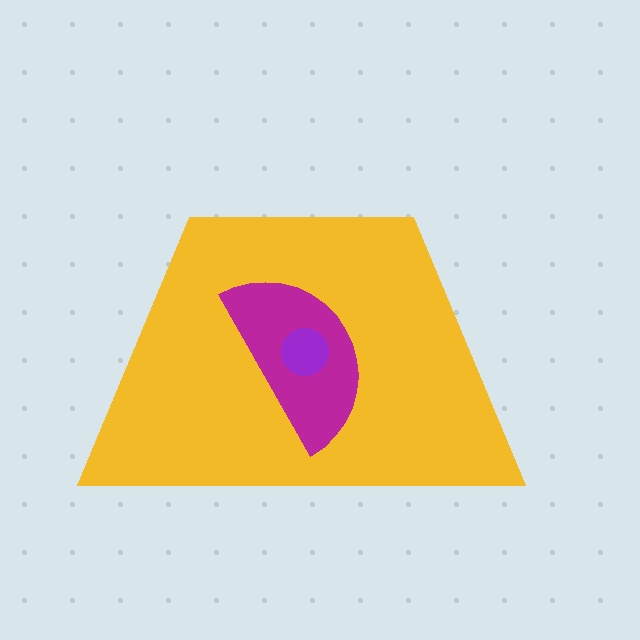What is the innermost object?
The purple circle.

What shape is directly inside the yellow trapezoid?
The magenta semicircle.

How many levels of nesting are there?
3.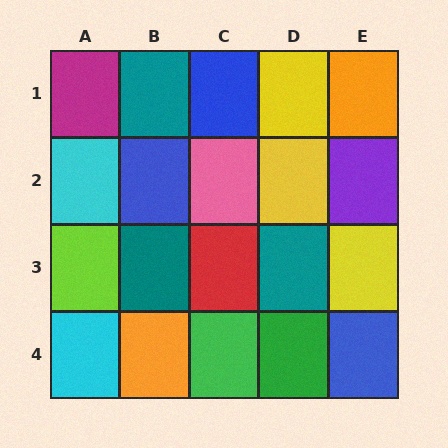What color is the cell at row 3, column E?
Yellow.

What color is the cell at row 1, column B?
Teal.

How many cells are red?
1 cell is red.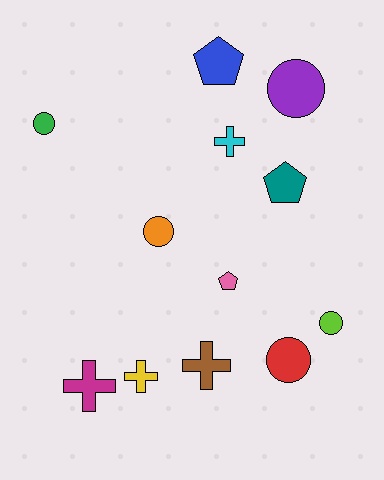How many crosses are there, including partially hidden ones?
There are 4 crosses.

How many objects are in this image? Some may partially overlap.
There are 12 objects.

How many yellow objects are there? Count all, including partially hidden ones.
There is 1 yellow object.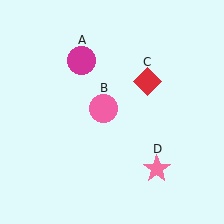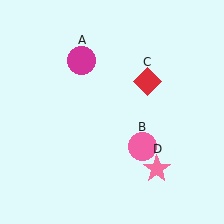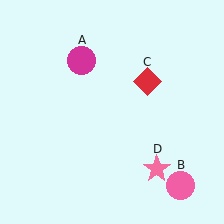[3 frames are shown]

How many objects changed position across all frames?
1 object changed position: pink circle (object B).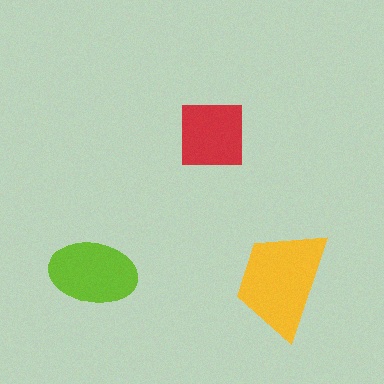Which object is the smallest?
The red square.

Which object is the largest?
The yellow trapezoid.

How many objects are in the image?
There are 3 objects in the image.